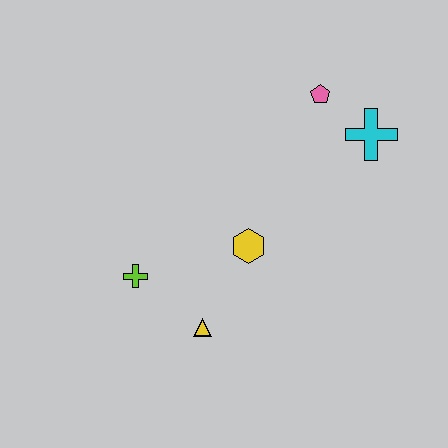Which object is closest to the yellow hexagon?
The yellow triangle is closest to the yellow hexagon.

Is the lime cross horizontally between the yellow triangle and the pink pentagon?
No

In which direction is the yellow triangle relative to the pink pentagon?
The yellow triangle is below the pink pentagon.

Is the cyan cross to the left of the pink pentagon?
No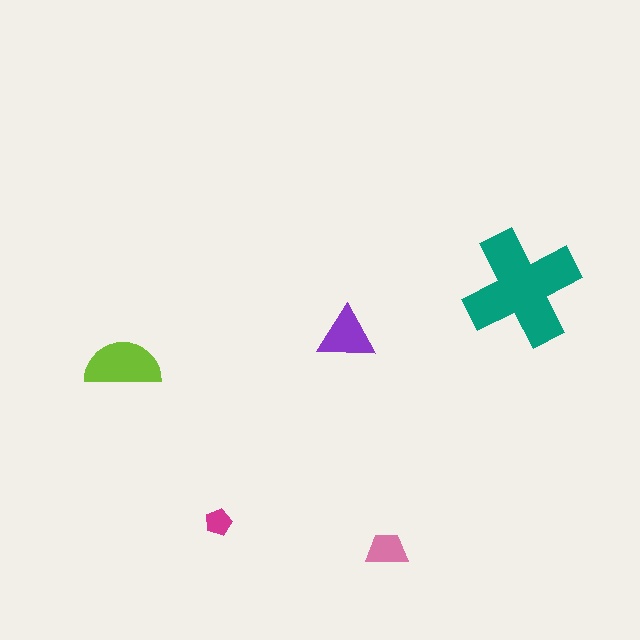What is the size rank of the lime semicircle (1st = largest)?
2nd.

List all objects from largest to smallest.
The teal cross, the lime semicircle, the purple triangle, the pink trapezoid, the magenta pentagon.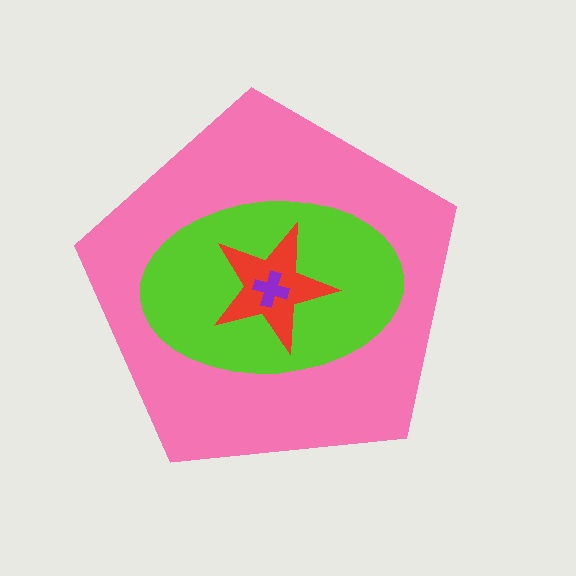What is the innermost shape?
The purple cross.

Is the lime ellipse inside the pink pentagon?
Yes.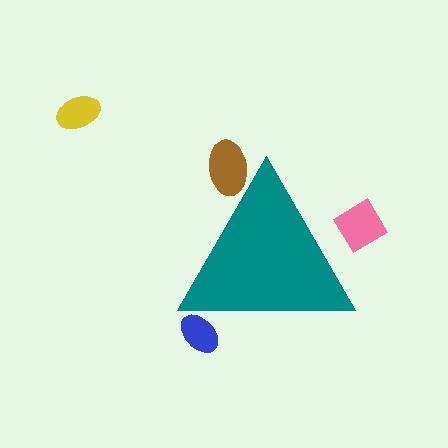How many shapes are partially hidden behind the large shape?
3 shapes are partially hidden.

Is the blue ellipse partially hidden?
Yes, the blue ellipse is partially hidden behind the teal triangle.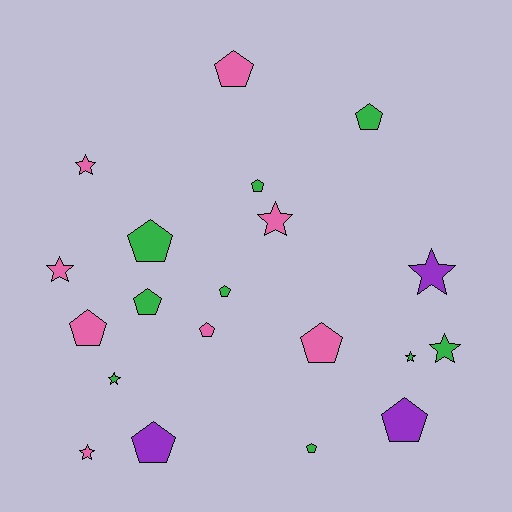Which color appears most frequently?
Green, with 9 objects.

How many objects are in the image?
There are 20 objects.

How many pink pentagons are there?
There are 4 pink pentagons.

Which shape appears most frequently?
Pentagon, with 12 objects.